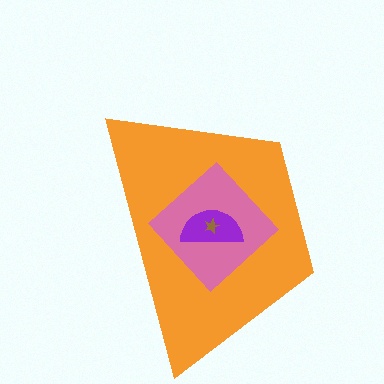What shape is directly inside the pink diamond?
The purple semicircle.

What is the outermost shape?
The orange trapezoid.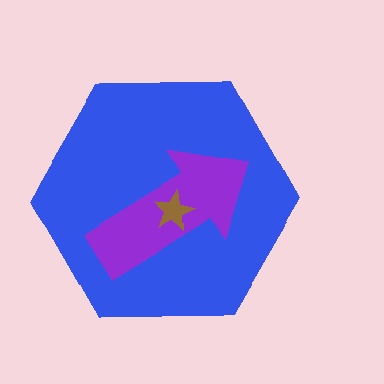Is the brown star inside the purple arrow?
Yes.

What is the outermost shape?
The blue hexagon.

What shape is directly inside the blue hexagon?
The purple arrow.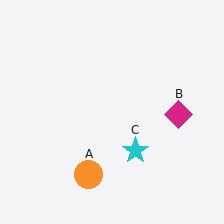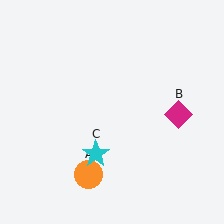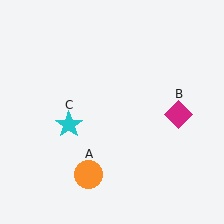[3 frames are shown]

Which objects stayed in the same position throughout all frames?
Orange circle (object A) and magenta diamond (object B) remained stationary.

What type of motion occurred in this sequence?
The cyan star (object C) rotated clockwise around the center of the scene.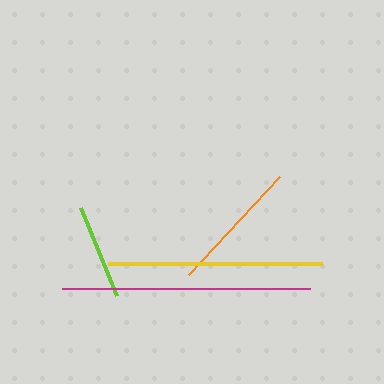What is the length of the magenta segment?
The magenta segment is approximately 248 pixels long.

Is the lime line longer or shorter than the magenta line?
The magenta line is longer than the lime line.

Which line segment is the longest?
The magenta line is the longest at approximately 248 pixels.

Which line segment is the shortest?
The lime line is the shortest at approximately 95 pixels.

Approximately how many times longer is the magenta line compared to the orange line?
The magenta line is approximately 1.9 times the length of the orange line.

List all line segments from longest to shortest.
From longest to shortest: magenta, yellow, orange, lime.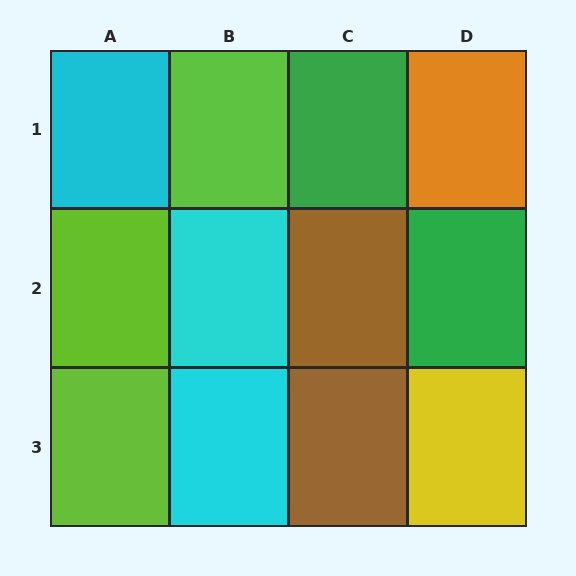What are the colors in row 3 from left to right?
Lime, cyan, brown, yellow.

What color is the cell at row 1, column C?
Green.